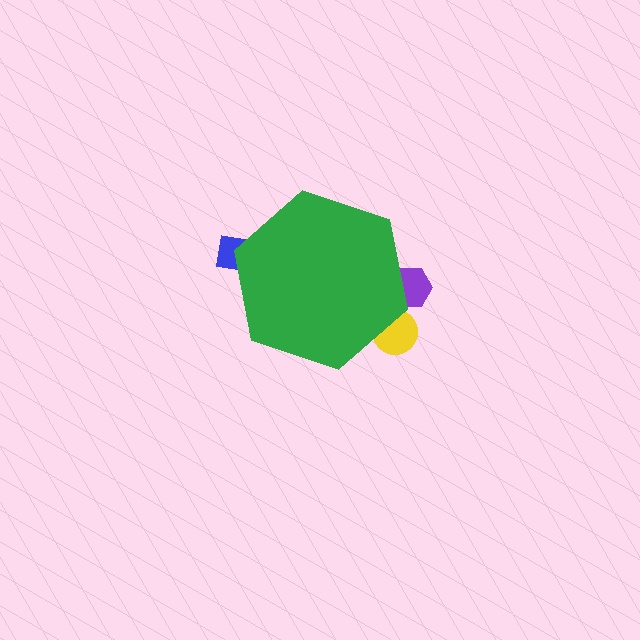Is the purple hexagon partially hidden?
Yes, the purple hexagon is partially hidden behind the green hexagon.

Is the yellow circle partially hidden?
Yes, the yellow circle is partially hidden behind the green hexagon.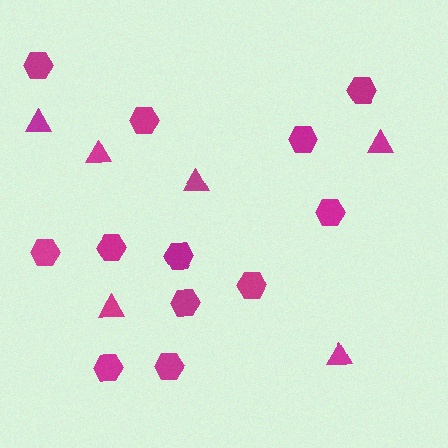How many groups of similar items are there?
There are 2 groups: one group of hexagons (12) and one group of triangles (6).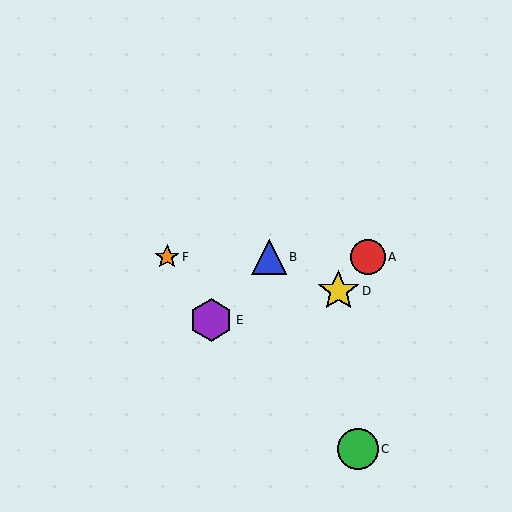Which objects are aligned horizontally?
Objects A, B, F are aligned horizontally.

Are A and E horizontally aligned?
No, A is at y≈257 and E is at y≈320.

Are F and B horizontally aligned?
Yes, both are at y≈257.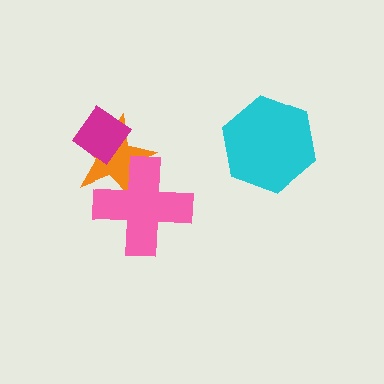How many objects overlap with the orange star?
2 objects overlap with the orange star.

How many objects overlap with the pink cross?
1 object overlaps with the pink cross.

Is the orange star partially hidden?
Yes, it is partially covered by another shape.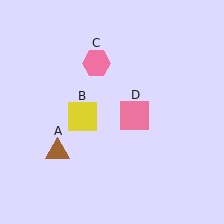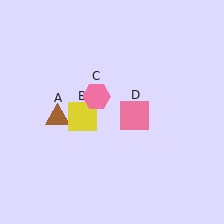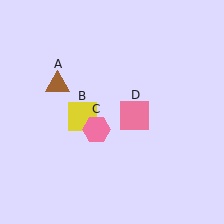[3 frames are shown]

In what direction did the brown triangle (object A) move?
The brown triangle (object A) moved up.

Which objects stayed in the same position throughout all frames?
Yellow square (object B) and pink square (object D) remained stationary.